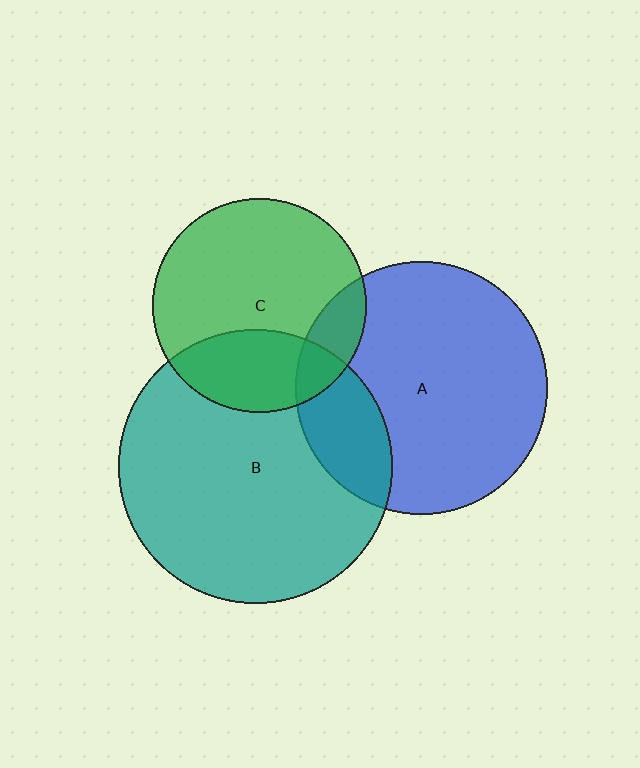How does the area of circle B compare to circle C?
Approximately 1.6 times.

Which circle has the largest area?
Circle B (teal).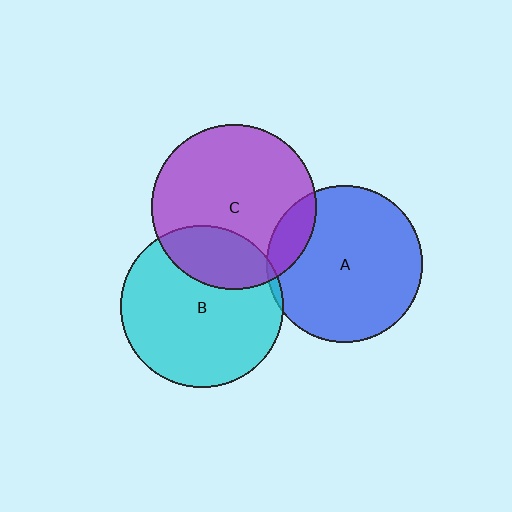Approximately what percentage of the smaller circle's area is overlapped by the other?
Approximately 5%.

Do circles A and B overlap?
Yes.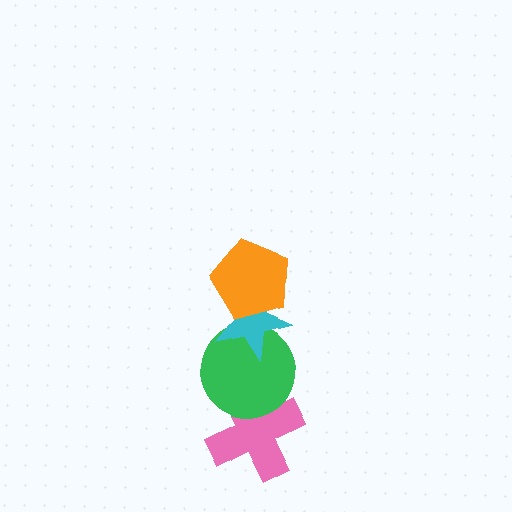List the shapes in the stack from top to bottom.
From top to bottom: the orange pentagon, the cyan star, the green circle, the pink cross.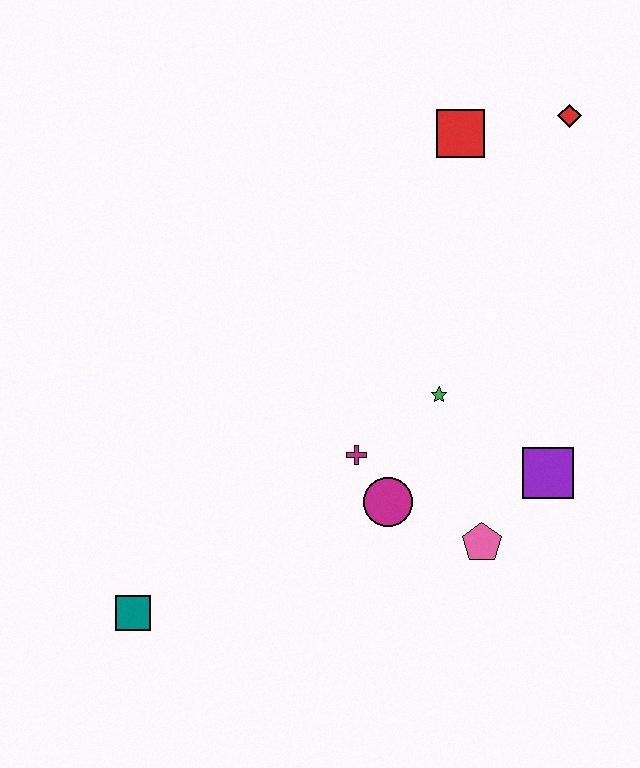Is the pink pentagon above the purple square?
No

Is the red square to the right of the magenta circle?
Yes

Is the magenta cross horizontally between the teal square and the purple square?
Yes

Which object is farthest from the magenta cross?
The red diamond is farthest from the magenta cross.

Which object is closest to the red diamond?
The red square is closest to the red diamond.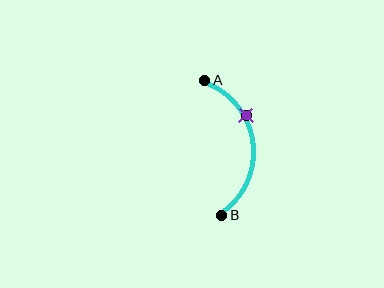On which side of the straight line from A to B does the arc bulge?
The arc bulges to the right of the straight line connecting A and B.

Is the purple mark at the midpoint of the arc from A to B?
No. The purple mark lies on the arc but is closer to endpoint A. The arc midpoint would be at the point on the curve equidistant along the arc from both A and B.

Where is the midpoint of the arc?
The arc midpoint is the point on the curve farthest from the straight line joining A and B. It sits to the right of that line.